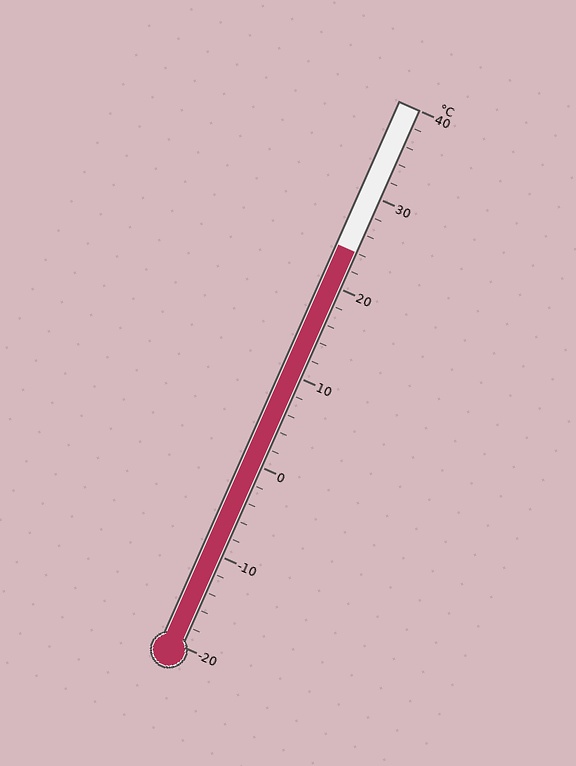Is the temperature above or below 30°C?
The temperature is below 30°C.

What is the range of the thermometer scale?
The thermometer scale ranges from -20°C to 40°C.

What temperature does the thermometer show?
The thermometer shows approximately 24°C.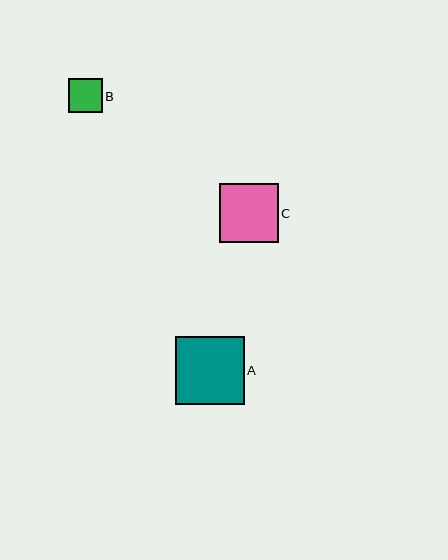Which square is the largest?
Square A is the largest with a size of approximately 69 pixels.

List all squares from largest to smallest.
From largest to smallest: A, C, B.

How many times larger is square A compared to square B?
Square A is approximately 2.1 times the size of square B.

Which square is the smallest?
Square B is the smallest with a size of approximately 33 pixels.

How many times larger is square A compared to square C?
Square A is approximately 1.2 times the size of square C.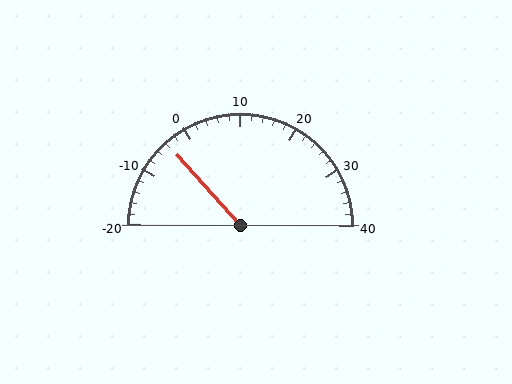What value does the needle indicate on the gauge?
The needle indicates approximately -4.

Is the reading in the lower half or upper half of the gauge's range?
The reading is in the lower half of the range (-20 to 40).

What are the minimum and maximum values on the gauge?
The gauge ranges from -20 to 40.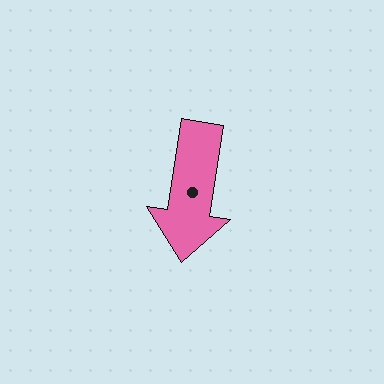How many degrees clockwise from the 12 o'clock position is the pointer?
Approximately 189 degrees.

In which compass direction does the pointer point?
South.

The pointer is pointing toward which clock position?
Roughly 6 o'clock.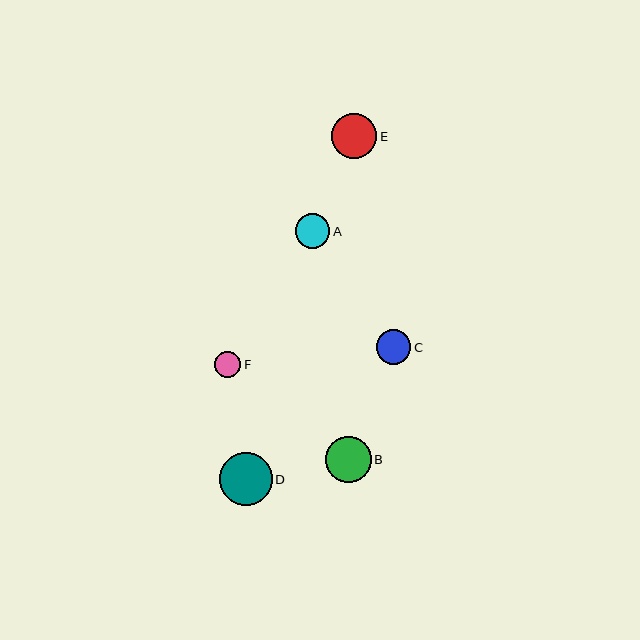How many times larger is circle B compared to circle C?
Circle B is approximately 1.3 times the size of circle C.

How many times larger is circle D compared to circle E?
Circle D is approximately 1.2 times the size of circle E.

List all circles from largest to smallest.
From largest to smallest: D, B, E, C, A, F.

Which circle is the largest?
Circle D is the largest with a size of approximately 52 pixels.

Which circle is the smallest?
Circle F is the smallest with a size of approximately 26 pixels.